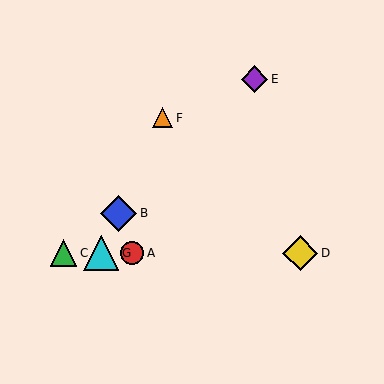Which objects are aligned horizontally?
Objects A, C, D, G are aligned horizontally.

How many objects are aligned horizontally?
4 objects (A, C, D, G) are aligned horizontally.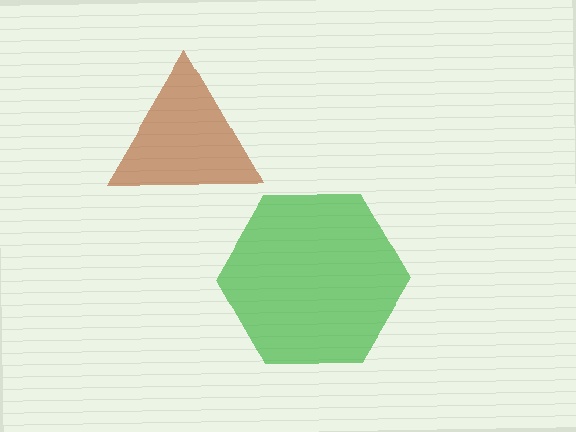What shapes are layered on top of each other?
The layered shapes are: a brown triangle, a green hexagon.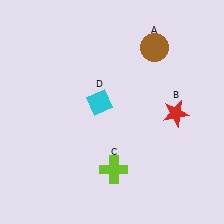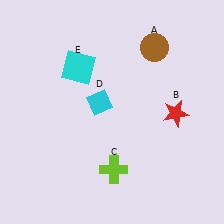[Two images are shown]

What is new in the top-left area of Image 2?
A cyan square (E) was added in the top-left area of Image 2.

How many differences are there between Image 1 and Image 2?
There is 1 difference between the two images.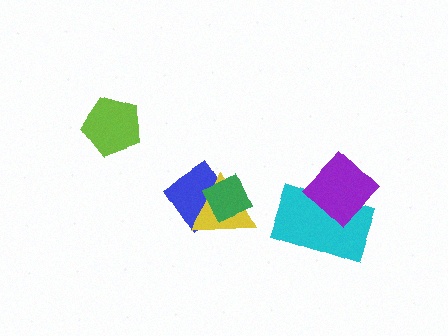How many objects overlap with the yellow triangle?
2 objects overlap with the yellow triangle.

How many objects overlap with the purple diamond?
1 object overlaps with the purple diamond.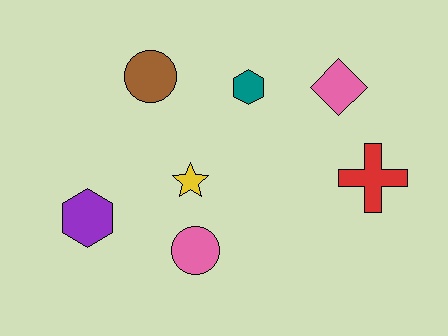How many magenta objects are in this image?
There are no magenta objects.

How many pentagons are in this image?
There are no pentagons.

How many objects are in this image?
There are 7 objects.